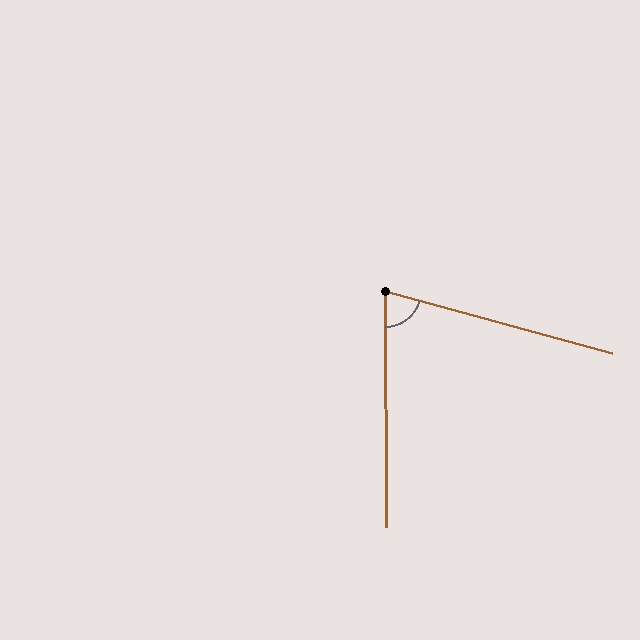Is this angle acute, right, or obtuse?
It is acute.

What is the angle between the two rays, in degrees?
Approximately 74 degrees.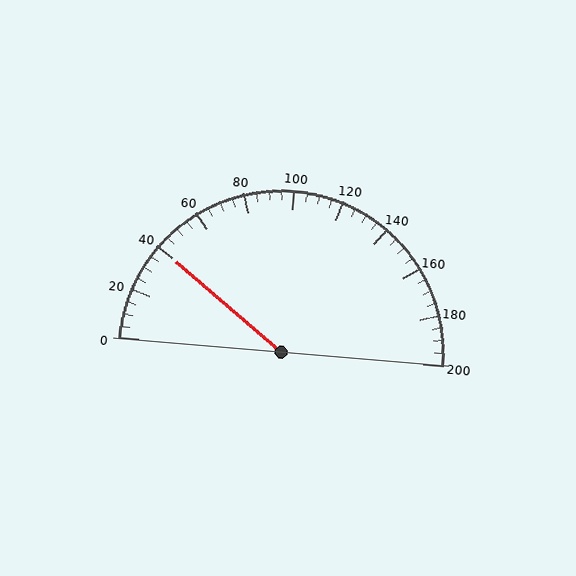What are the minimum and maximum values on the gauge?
The gauge ranges from 0 to 200.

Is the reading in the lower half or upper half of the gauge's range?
The reading is in the lower half of the range (0 to 200).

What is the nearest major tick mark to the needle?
The nearest major tick mark is 40.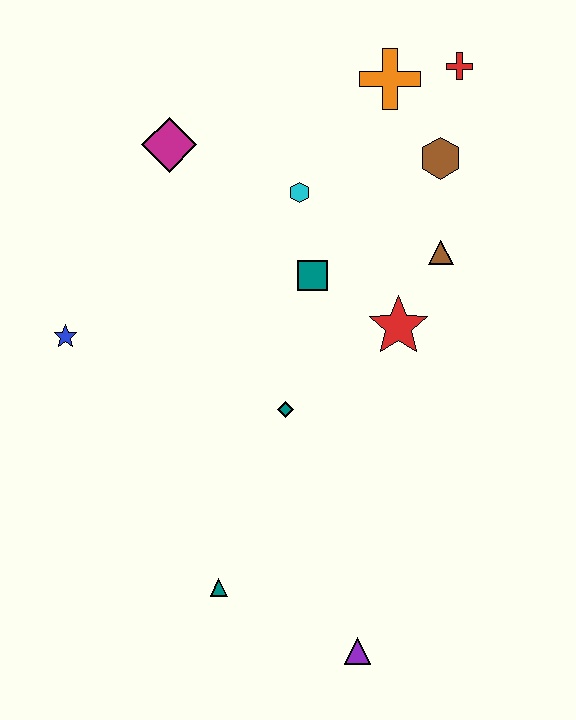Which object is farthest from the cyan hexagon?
The purple triangle is farthest from the cyan hexagon.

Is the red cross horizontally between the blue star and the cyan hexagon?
No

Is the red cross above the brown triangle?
Yes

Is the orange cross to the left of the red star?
Yes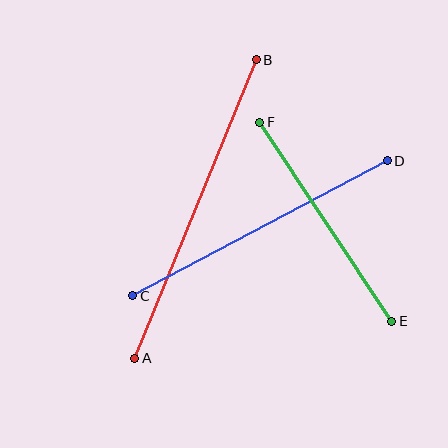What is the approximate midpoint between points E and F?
The midpoint is at approximately (326, 222) pixels.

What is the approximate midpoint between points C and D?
The midpoint is at approximately (260, 228) pixels.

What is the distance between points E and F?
The distance is approximately 239 pixels.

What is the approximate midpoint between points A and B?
The midpoint is at approximately (195, 209) pixels.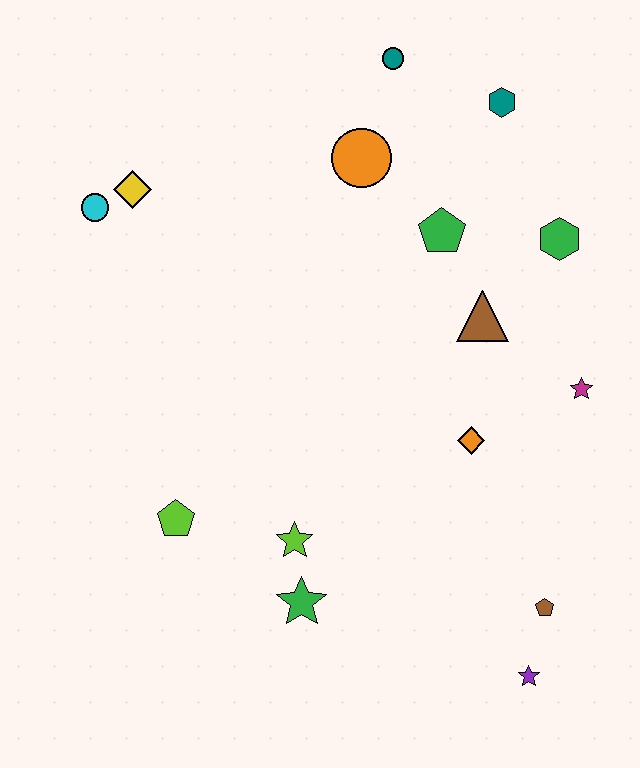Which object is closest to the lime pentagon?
The lime star is closest to the lime pentagon.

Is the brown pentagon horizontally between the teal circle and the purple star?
No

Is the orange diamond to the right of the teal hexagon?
No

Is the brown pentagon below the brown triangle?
Yes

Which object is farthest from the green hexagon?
The lime pentagon is farthest from the green hexagon.